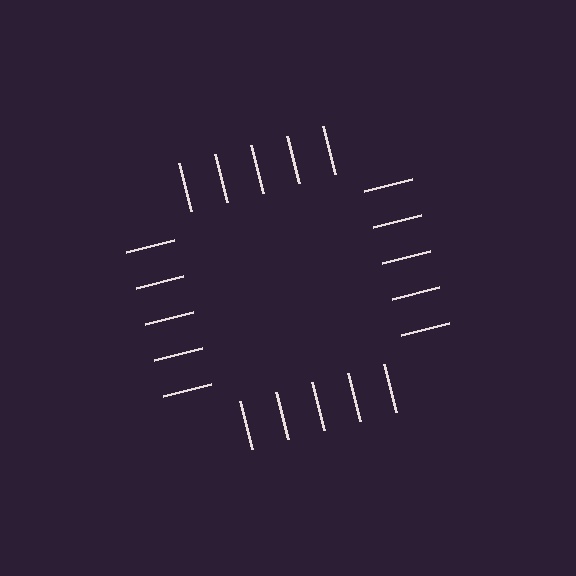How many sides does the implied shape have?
4 sides — the line-ends trace a square.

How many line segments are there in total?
20 — 5 along each of the 4 edges.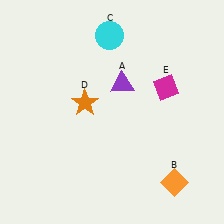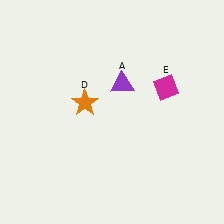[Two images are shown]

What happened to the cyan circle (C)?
The cyan circle (C) was removed in Image 2. It was in the top-left area of Image 1.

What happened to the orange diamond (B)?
The orange diamond (B) was removed in Image 2. It was in the bottom-right area of Image 1.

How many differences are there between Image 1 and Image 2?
There are 2 differences between the two images.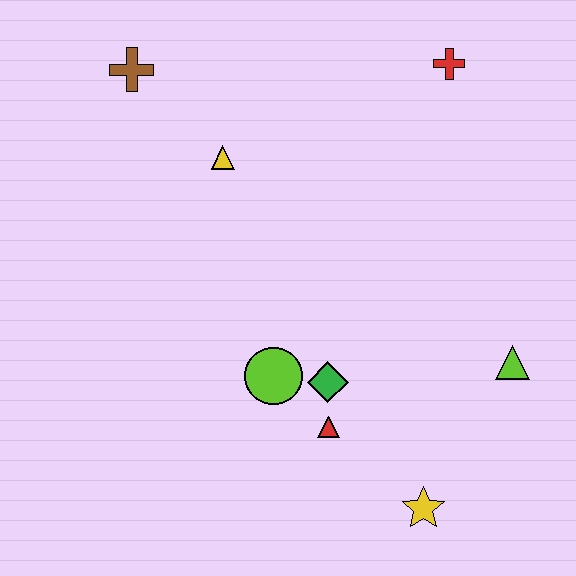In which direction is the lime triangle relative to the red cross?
The lime triangle is below the red cross.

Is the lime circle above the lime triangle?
No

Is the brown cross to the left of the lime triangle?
Yes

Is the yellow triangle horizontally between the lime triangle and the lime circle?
No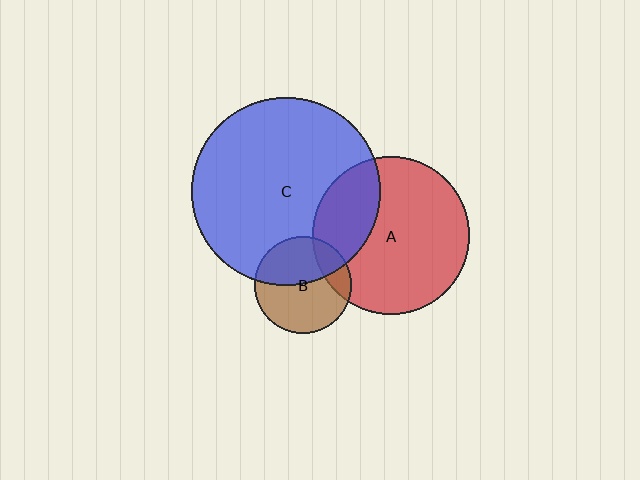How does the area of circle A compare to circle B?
Approximately 2.6 times.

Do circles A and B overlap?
Yes.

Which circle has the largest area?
Circle C (blue).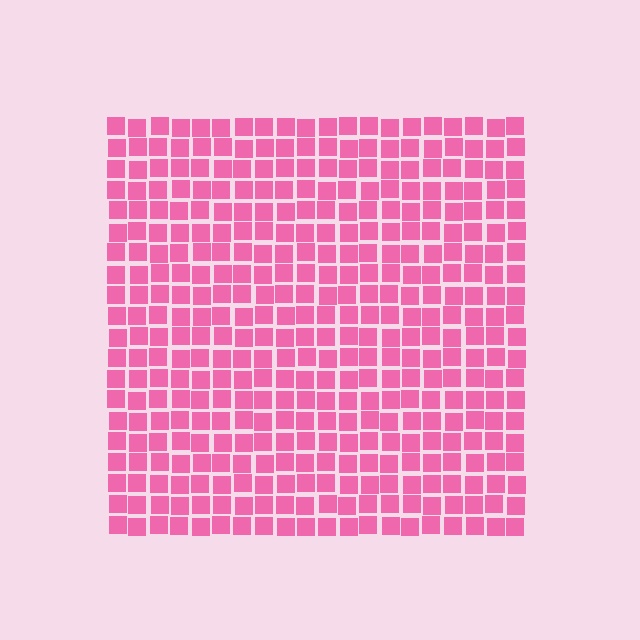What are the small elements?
The small elements are squares.